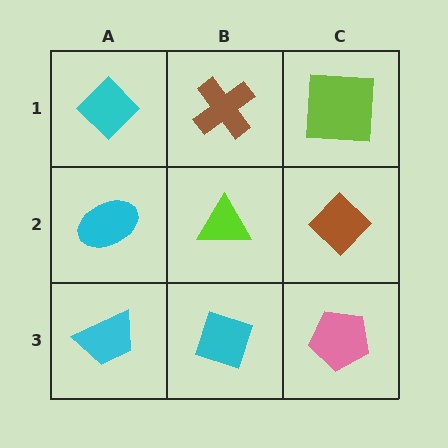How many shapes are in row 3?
3 shapes.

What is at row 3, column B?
A cyan diamond.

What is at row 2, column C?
A brown diamond.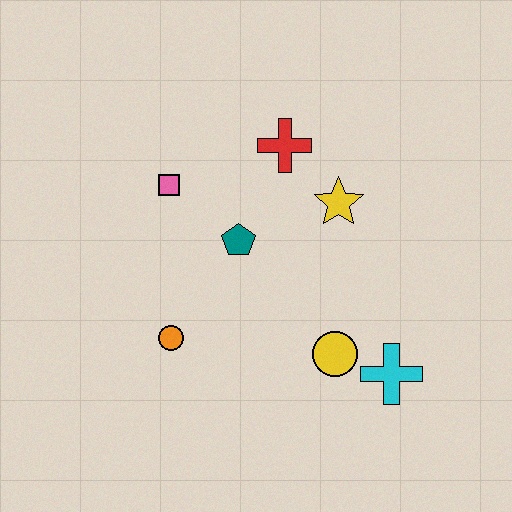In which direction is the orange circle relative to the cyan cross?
The orange circle is to the left of the cyan cross.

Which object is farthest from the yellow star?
The orange circle is farthest from the yellow star.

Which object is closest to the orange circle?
The teal pentagon is closest to the orange circle.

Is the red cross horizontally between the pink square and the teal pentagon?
No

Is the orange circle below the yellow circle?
No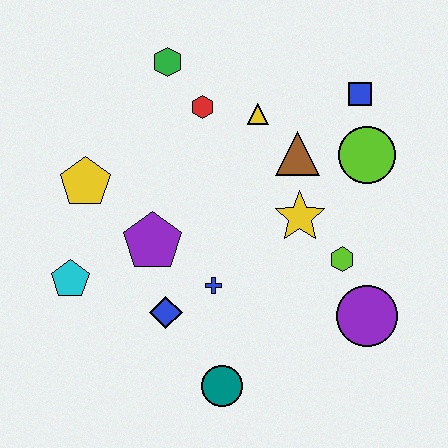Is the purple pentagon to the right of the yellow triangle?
No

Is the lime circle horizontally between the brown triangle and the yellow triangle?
No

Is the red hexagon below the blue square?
Yes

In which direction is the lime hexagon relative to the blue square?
The lime hexagon is below the blue square.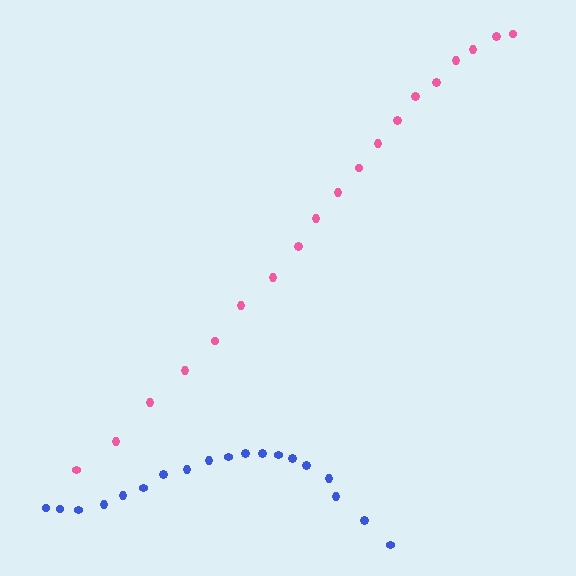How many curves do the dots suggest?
There are 2 distinct paths.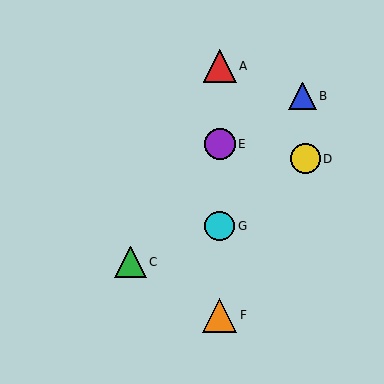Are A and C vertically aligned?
No, A is at x≈220 and C is at x≈131.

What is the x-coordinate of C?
Object C is at x≈131.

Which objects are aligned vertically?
Objects A, E, F, G are aligned vertically.